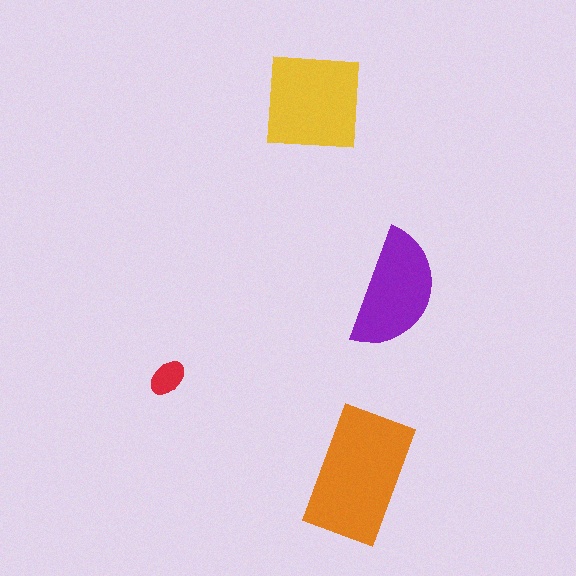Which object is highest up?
The yellow square is topmost.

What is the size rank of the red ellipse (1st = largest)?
4th.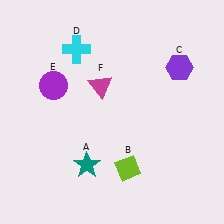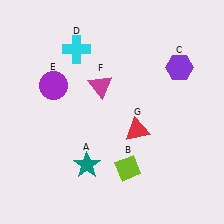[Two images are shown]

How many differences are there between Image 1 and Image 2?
There is 1 difference between the two images.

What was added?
A red triangle (G) was added in Image 2.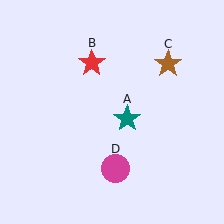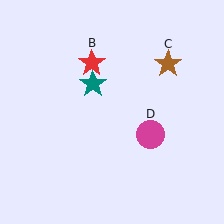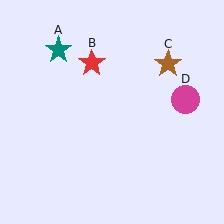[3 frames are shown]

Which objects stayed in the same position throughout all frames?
Red star (object B) and brown star (object C) remained stationary.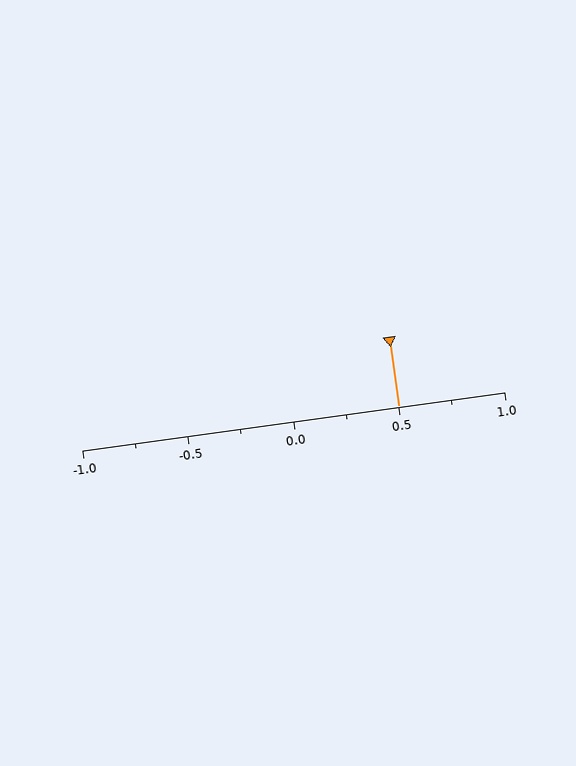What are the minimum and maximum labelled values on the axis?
The axis runs from -1.0 to 1.0.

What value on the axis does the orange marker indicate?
The marker indicates approximately 0.5.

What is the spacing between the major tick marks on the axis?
The major ticks are spaced 0.5 apart.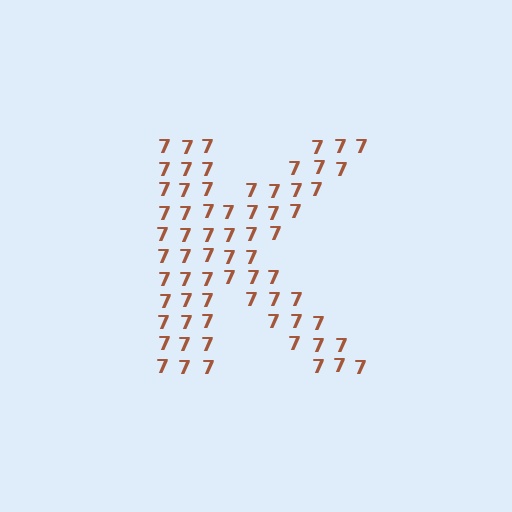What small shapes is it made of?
It is made of small digit 7's.